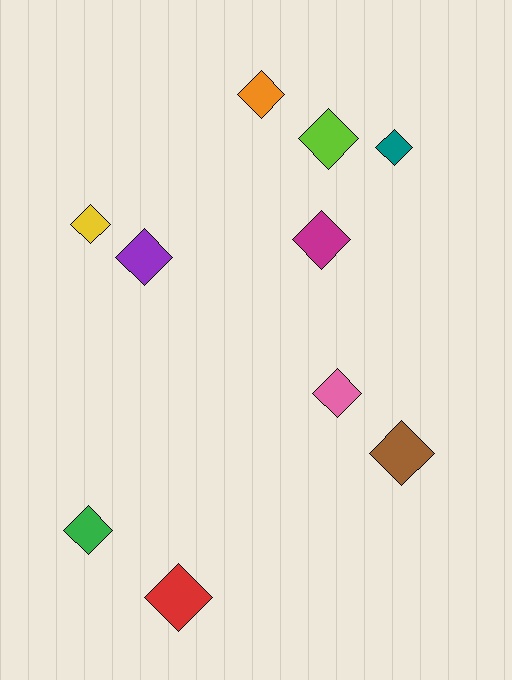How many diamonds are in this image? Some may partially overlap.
There are 10 diamonds.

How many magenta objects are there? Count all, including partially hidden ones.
There is 1 magenta object.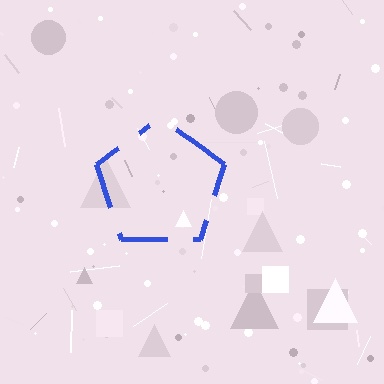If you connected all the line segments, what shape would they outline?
They would outline a pentagon.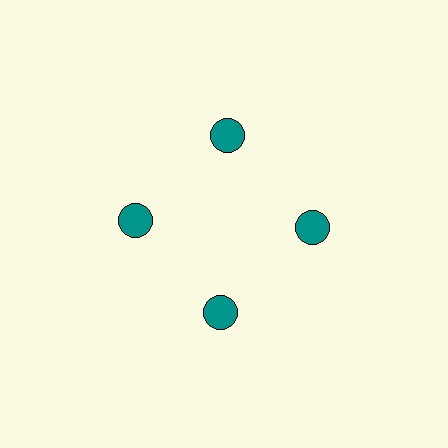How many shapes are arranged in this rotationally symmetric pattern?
There are 4 shapes, arranged in 4 groups of 1.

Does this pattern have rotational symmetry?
Yes, this pattern has 4-fold rotational symmetry. It looks the same after rotating 90 degrees around the center.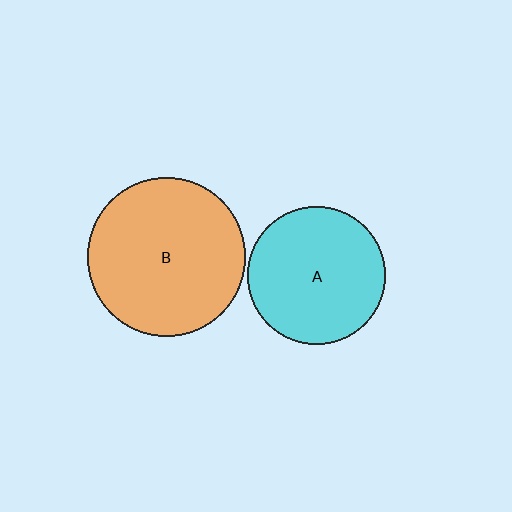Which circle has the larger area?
Circle B (orange).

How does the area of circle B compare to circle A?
Approximately 1.3 times.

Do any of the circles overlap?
No, none of the circles overlap.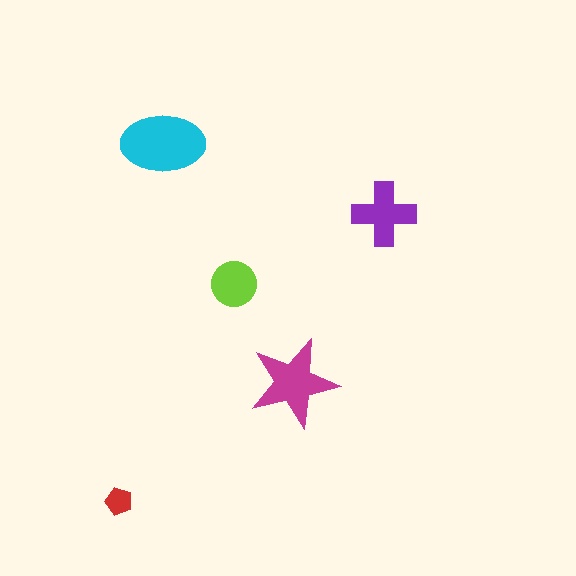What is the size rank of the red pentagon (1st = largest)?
5th.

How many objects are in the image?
There are 5 objects in the image.